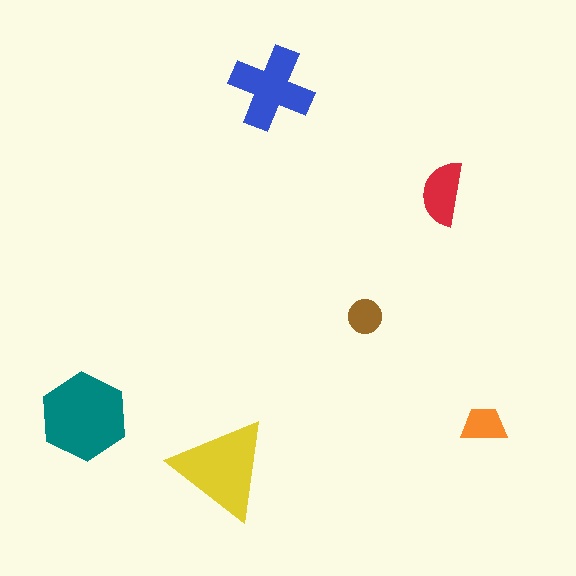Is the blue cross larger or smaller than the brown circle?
Larger.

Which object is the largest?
The teal hexagon.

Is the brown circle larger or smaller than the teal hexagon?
Smaller.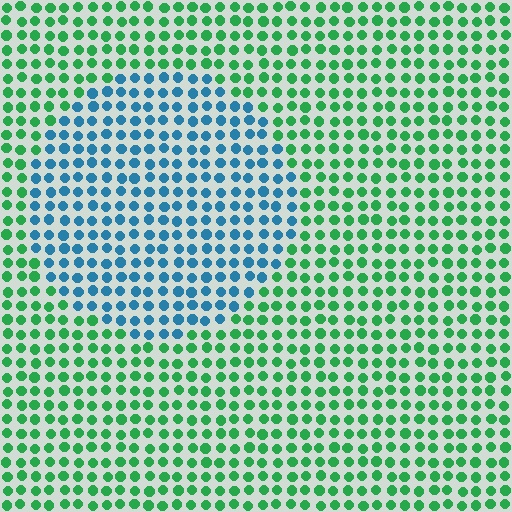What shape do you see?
I see a circle.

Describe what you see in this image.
The image is filled with small green elements in a uniform arrangement. A circle-shaped region is visible where the elements are tinted to a slightly different hue, forming a subtle color boundary.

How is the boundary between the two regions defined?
The boundary is defined purely by a slight shift in hue (about 62 degrees). Spacing, size, and orientation are identical on both sides.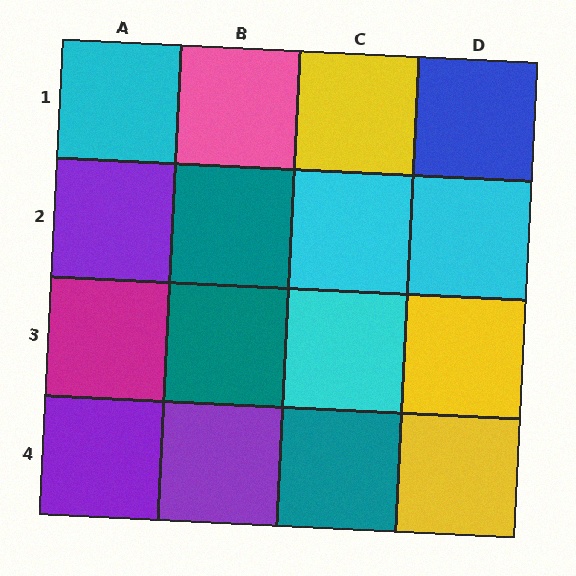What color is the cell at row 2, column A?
Purple.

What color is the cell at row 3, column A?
Magenta.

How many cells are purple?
3 cells are purple.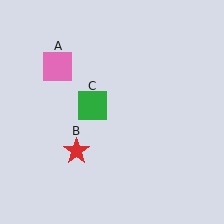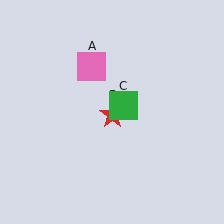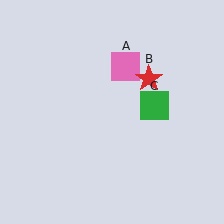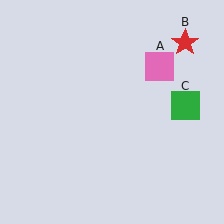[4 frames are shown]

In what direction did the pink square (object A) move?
The pink square (object A) moved right.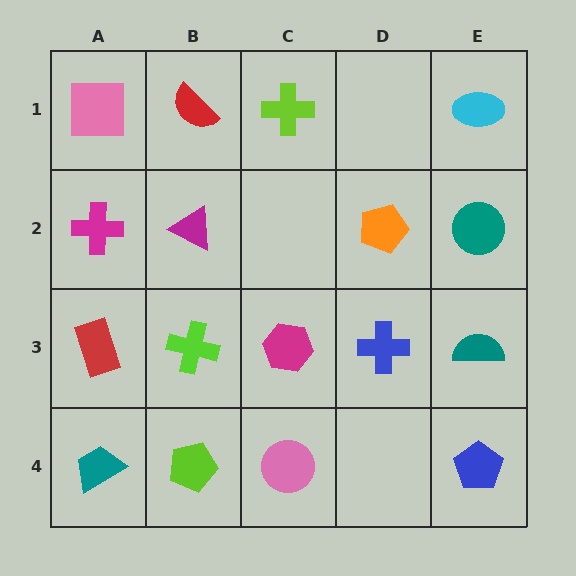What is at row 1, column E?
A cyan ellipse.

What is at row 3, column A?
A red rectangle.